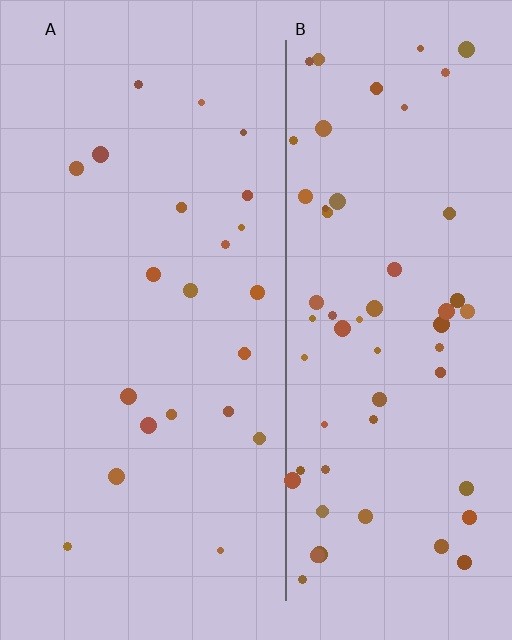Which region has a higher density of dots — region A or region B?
B (the right).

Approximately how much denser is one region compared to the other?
Approximately 2.8× — region B over region A.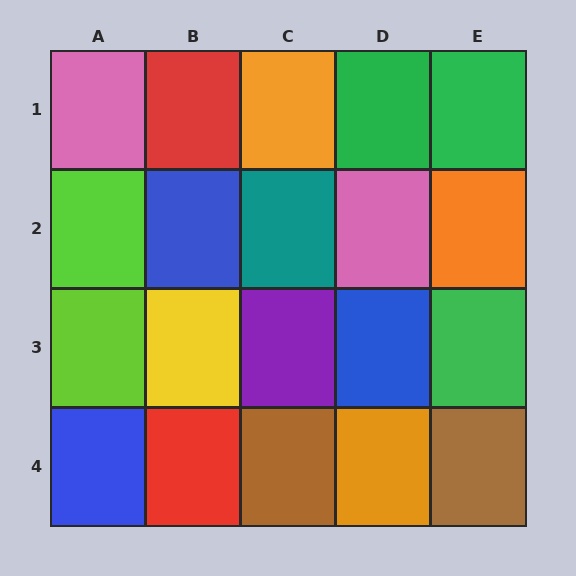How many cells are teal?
1 cell is teal.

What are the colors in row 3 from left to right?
Lime, yellow, purple, blue, green.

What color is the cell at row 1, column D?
Green.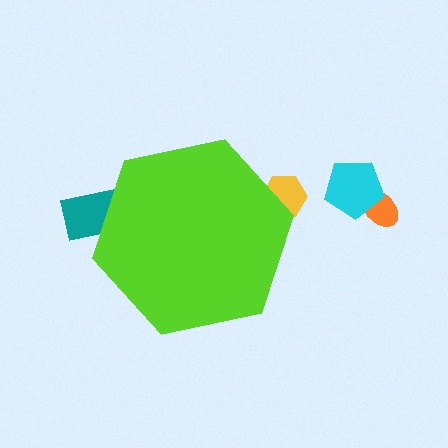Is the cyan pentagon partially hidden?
No, the cyan pentagon is fully visible.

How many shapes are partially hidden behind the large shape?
2 shapes are partially hidden.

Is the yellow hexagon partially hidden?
Yes, the yellow hexagon is partially hidden behind the lime hexagon.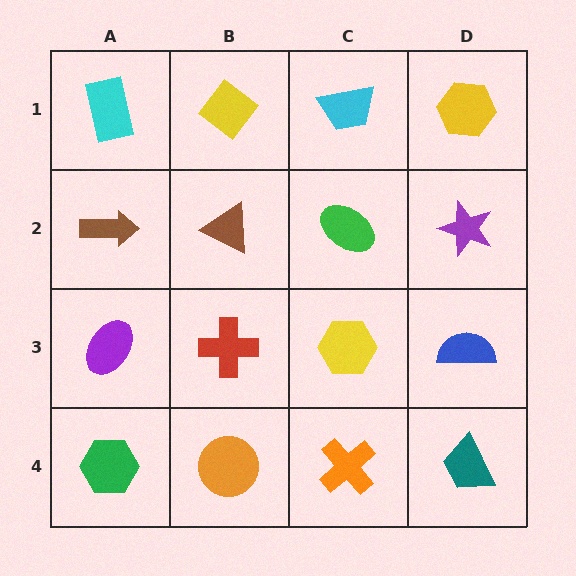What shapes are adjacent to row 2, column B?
A yellow diamond (row 1, column B), a red cross (row 3, column B), a brown arrow (row 2, column A), a green ellipse (row 2, column C).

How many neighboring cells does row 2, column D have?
3.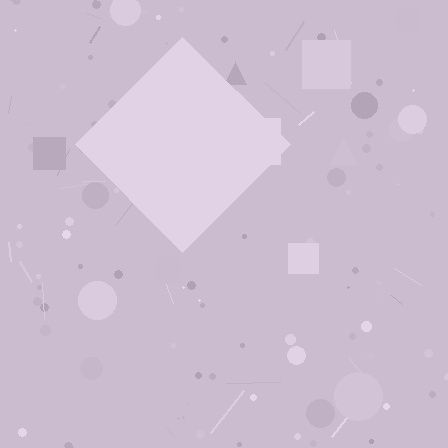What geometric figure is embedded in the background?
A diamond is embedded in the background.